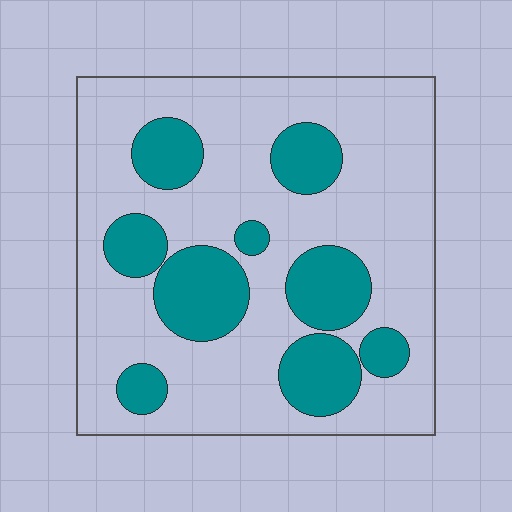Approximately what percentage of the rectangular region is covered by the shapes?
Approximately 25%.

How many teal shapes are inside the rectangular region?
9.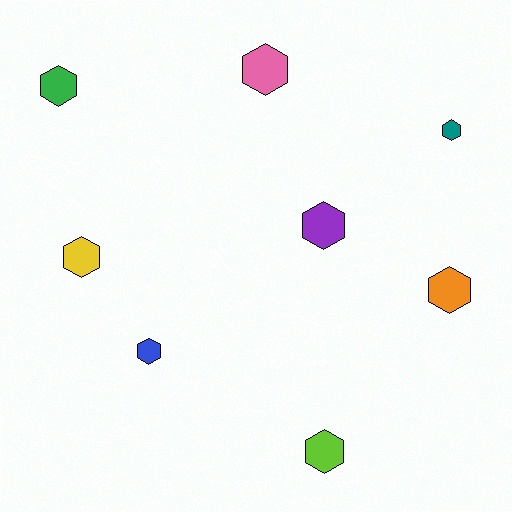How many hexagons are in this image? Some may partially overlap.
There are 8 hexagons.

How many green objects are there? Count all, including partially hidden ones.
There is 1 green object.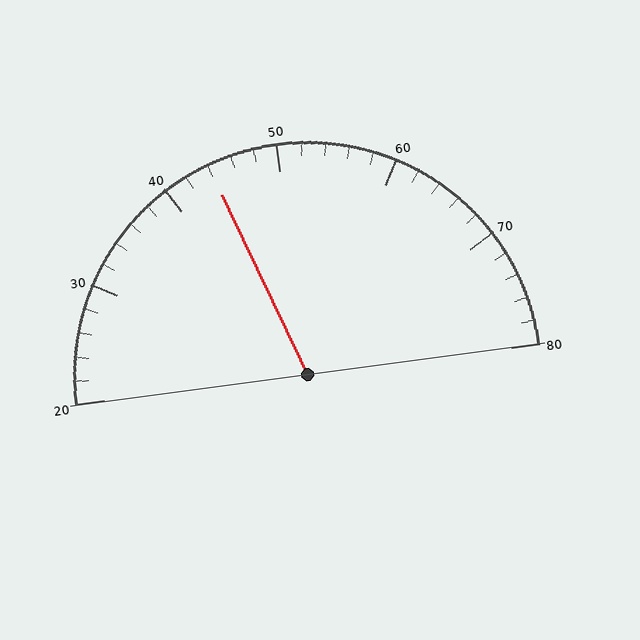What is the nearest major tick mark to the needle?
The nearest major tick mark is 40.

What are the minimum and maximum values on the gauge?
The gauge ranges from 20 to 80.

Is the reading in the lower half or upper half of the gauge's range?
The reading is in the lower half of the range (20 to 80).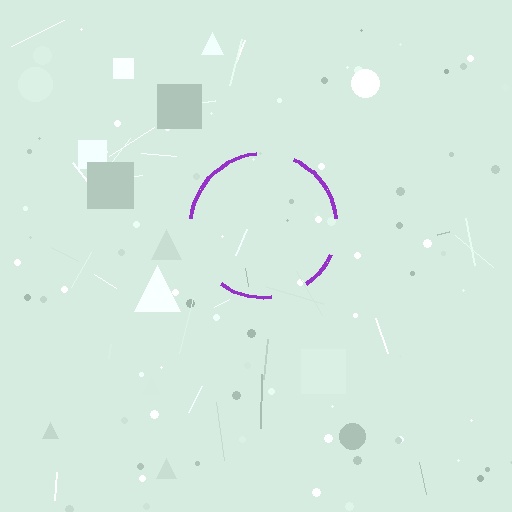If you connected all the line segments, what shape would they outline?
They would outline a circle.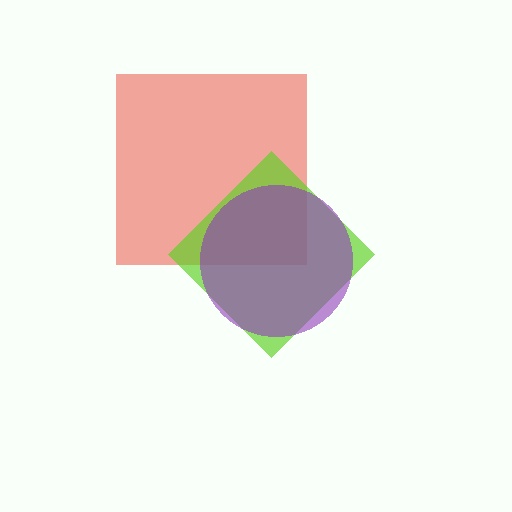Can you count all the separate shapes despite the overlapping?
Yes, there are 3 separate shapes.